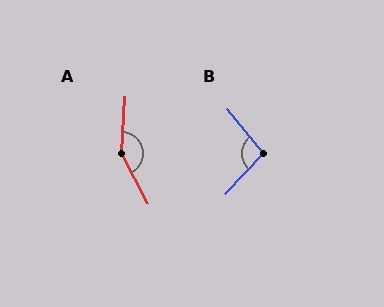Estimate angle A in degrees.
Approximately 148 degrees.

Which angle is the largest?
A, at approximately 148 degrees.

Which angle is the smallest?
B, at approximately 99 degrees.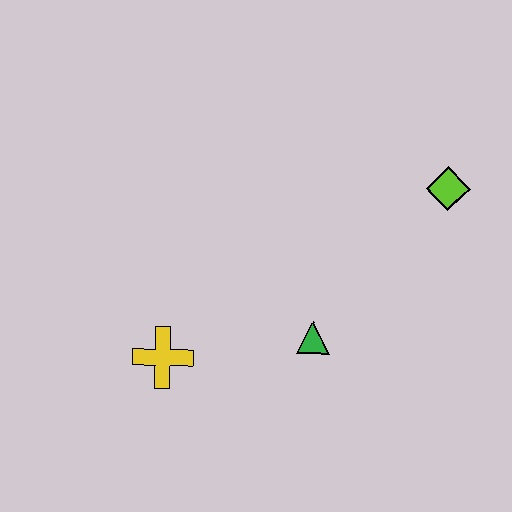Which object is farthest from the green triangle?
The lime diamond is farthest from the green triangle.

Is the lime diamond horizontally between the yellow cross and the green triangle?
No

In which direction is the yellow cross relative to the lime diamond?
The yellow cross is to the left of the lime diamond.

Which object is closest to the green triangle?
The yellow cross is closest to the green triangle.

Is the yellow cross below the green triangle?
Yes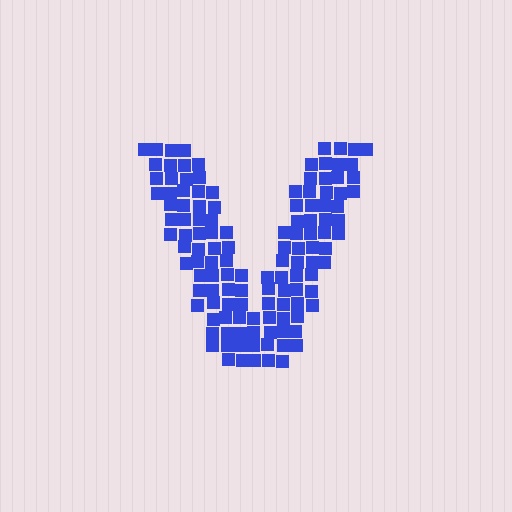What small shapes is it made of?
It is made of small squares.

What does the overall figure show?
The overall figure shows the letter V.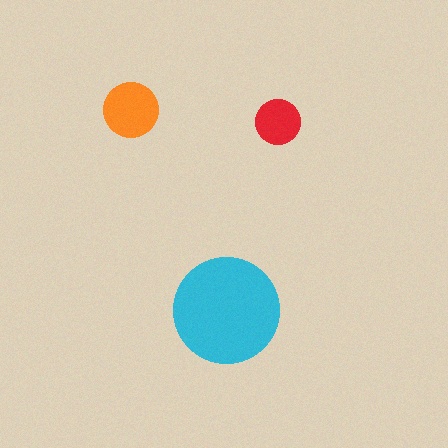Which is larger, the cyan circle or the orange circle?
The cyan one.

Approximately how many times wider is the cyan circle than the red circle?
About 2.5 times wider.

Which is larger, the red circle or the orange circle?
The orange one.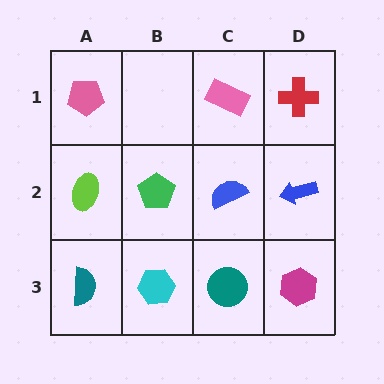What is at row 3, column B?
A cyan hexagon.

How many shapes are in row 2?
4 shapes.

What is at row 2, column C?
A blue semicircle.